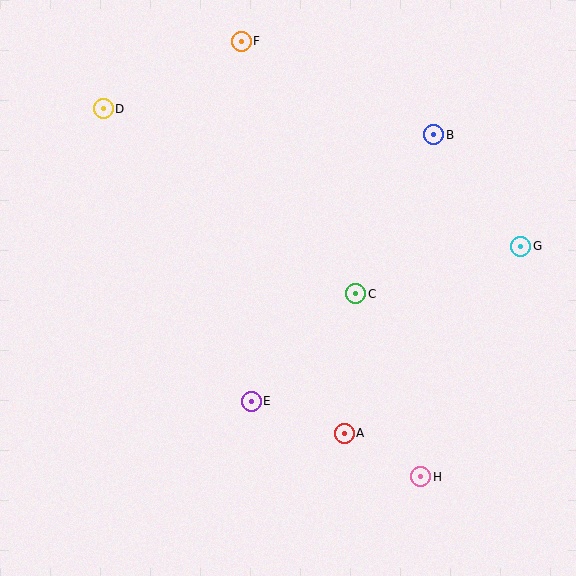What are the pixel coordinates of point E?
Point E is at (251, 401).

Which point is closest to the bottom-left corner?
Point E is closest to the bottom-left corner.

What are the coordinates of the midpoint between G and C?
The midpoint between G and C is at (438, 270).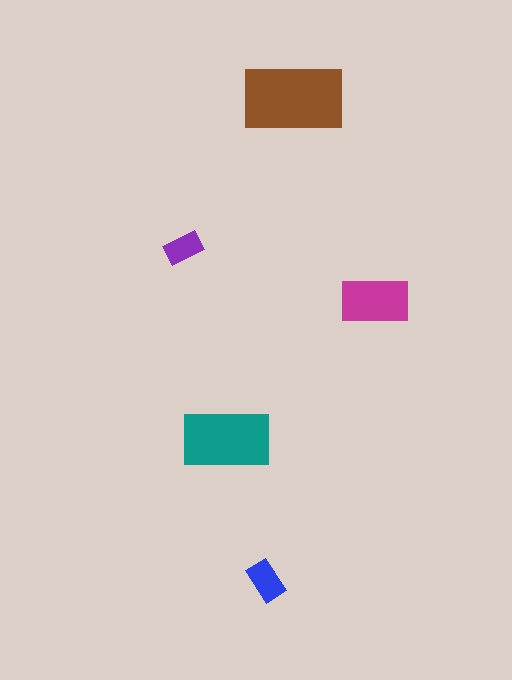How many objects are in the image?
There are 5 objects in the image.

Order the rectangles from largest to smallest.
the brown one, the teal one, the magenta one, the blue one, the purple one.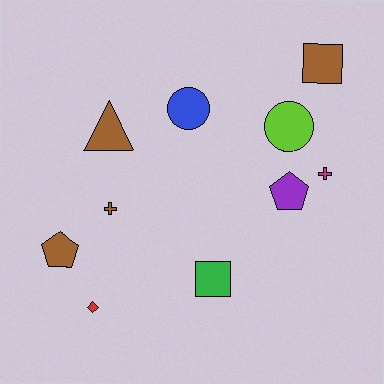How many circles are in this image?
There are 2 circles.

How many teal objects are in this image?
There are no teal objects.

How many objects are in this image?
There are 10 objects.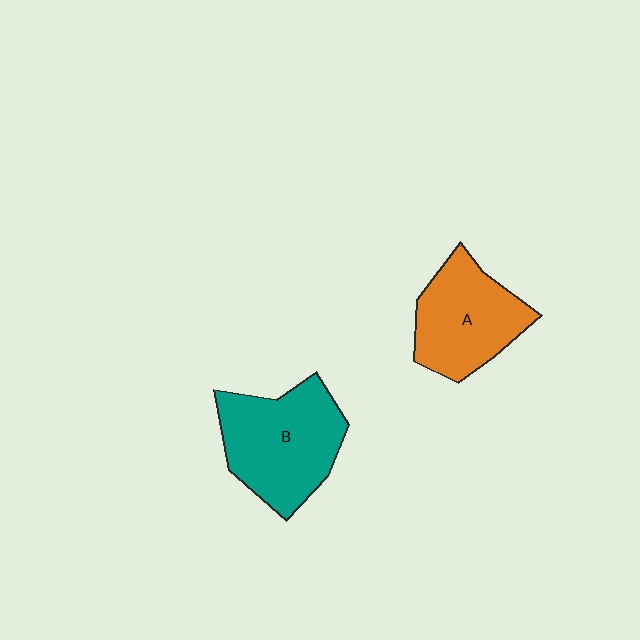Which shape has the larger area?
Shape B (teal).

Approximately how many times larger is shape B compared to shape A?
Approximately 1.2 times.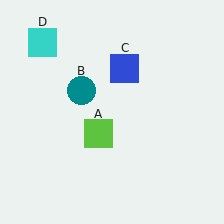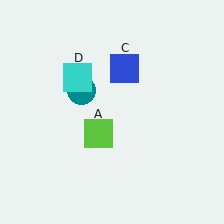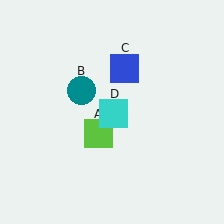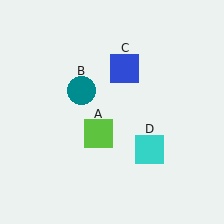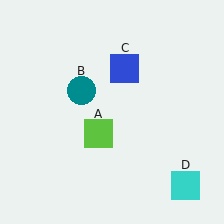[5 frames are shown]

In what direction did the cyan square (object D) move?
The cyan square (object D) moved down and to the right.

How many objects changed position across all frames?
1 object changed position: cyan square (object D).